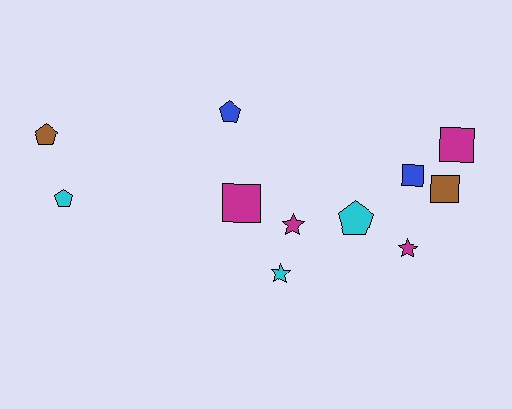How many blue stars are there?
There are no blue stars.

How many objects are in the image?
There are 11 objects.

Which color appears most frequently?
Magenta, with 4 objects.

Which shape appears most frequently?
Square, with 4 objects.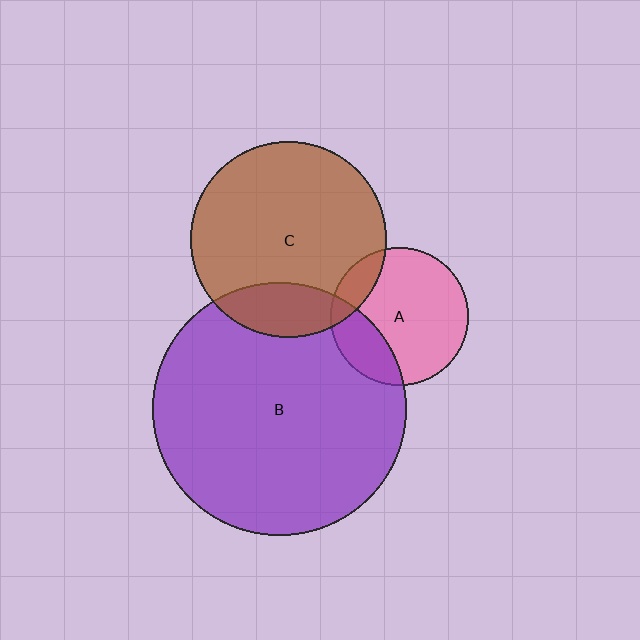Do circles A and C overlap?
Yes.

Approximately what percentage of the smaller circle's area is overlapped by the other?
Approximately 15%.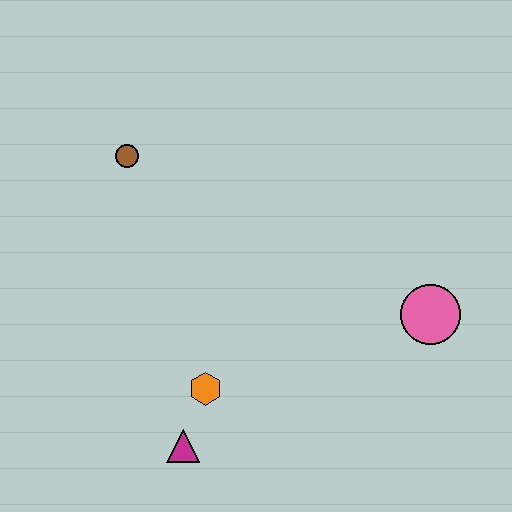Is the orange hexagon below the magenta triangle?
No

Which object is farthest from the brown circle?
The pink circle is farthest from the brown circle.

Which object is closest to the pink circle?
The orange hexagon is closest to the pink circle.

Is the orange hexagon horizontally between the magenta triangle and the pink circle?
Yes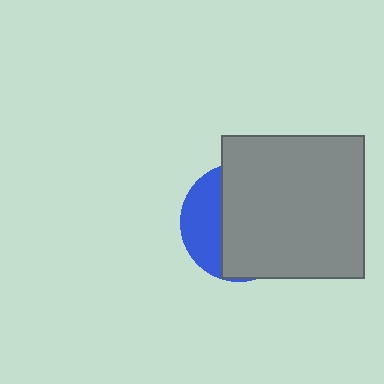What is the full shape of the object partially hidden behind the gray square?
The partially hidden object is a blue circle.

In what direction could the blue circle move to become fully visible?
The blue circle could move left. That would shift it out from behind the gray square entirely.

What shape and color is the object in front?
The object in front is a gray square.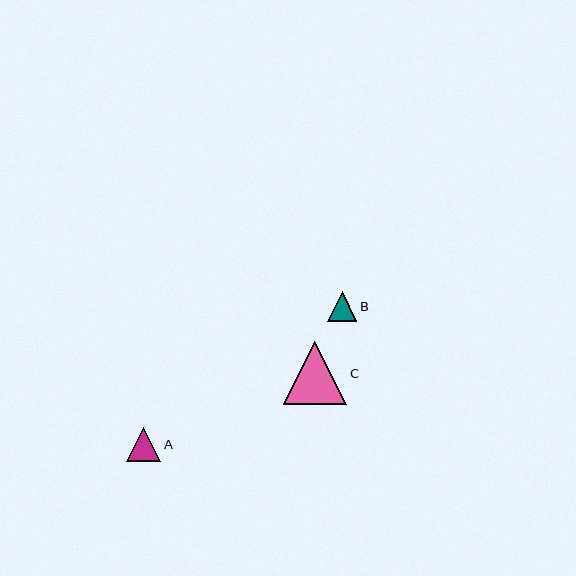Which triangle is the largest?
Triangle C is the largest with a size of approximately 63 pixels.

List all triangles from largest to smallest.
From largest to smallest: C, A, B.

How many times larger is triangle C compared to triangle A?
Triangle C is approximately 1.8 times the size of triangle A.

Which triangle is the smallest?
Triangle B is the smallest with a size of approximately 30 pixels.